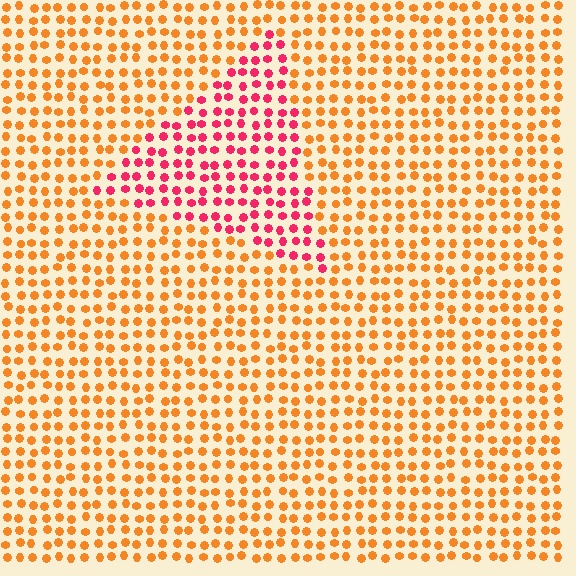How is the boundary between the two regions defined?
The boundary is defined purely by a slight shift in hue (about 47 degrees). Spacing, size, and orientation are identical on both sides.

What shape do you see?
I see a triangle.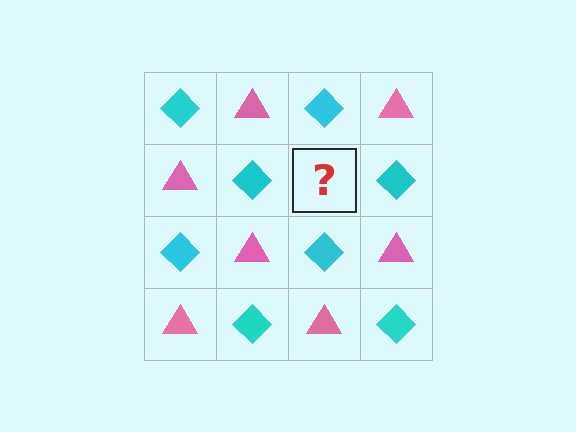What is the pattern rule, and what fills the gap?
The rule is that it alternates cyan diamond and pink triangle in a checkerboard pattern. The gap should be filled with a pink triangle.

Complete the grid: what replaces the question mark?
The question mark should be replaced with a pink triangle.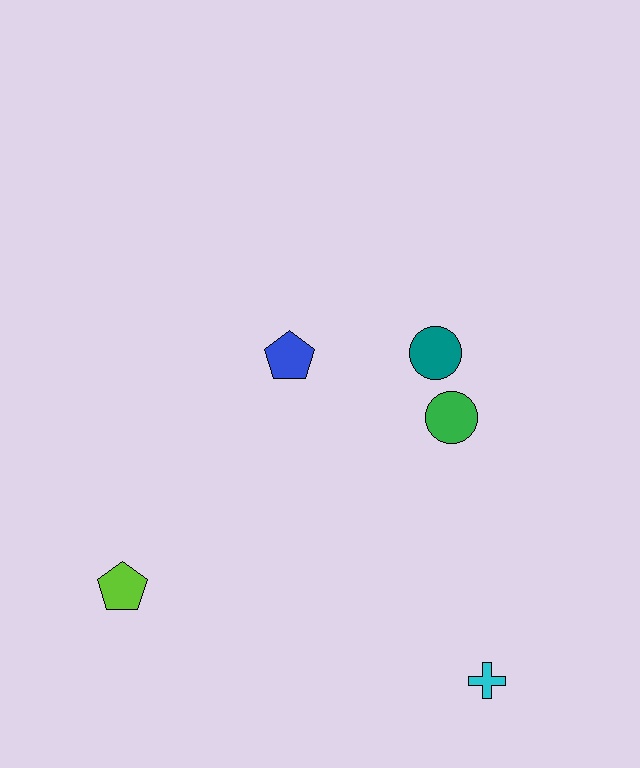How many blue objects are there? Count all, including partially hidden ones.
There is 1 blue object.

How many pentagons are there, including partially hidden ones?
There are 2 pentagons.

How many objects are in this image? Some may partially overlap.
There are 5 objects.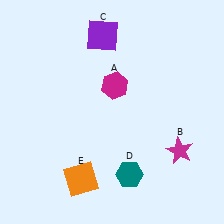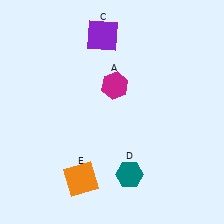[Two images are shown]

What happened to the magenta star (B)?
The magenta star (B) was removed in Image 2. It was in the bottom-right area of Image 1.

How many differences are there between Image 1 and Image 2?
There is 1 difference between the two images.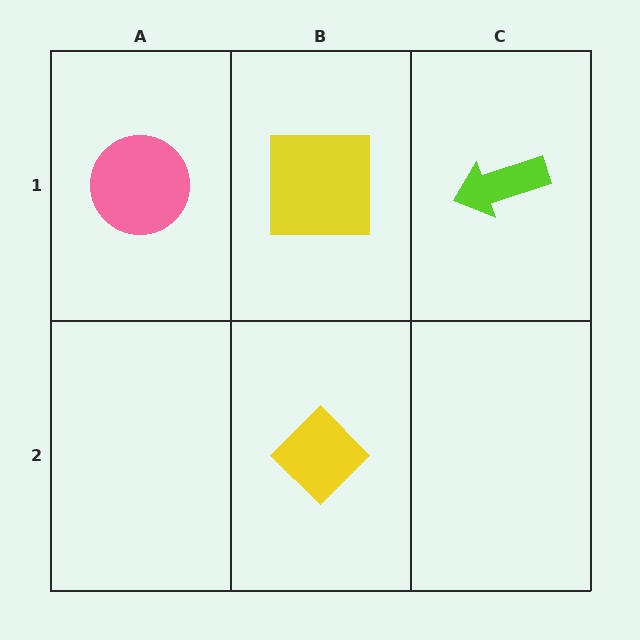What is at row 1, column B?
A yellow square.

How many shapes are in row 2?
1 shape.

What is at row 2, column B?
A yellow diamond.